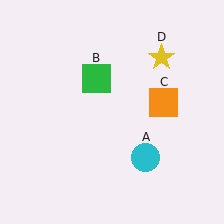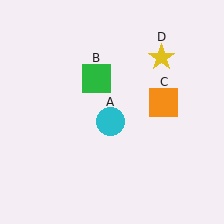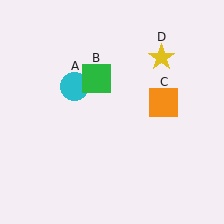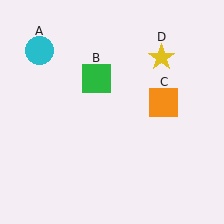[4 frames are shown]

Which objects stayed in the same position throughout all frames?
Green square (object B) and orange square (object C) and yellow star (object D) remained stationary.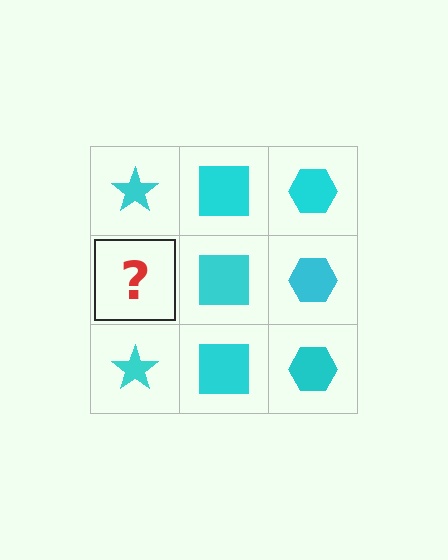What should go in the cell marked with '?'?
The missing cell should contain a cyan star.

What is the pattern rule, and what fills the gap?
The rule is that each column has a consistent shape. The gap should be filled with a cyan star.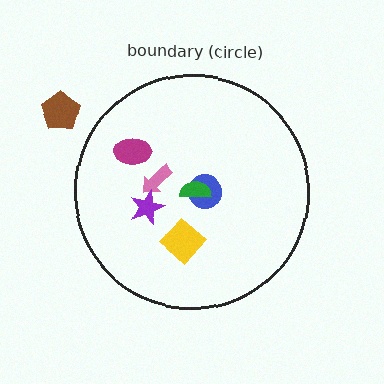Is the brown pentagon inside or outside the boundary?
Outside.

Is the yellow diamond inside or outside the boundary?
Inside.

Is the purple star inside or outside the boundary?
Inside.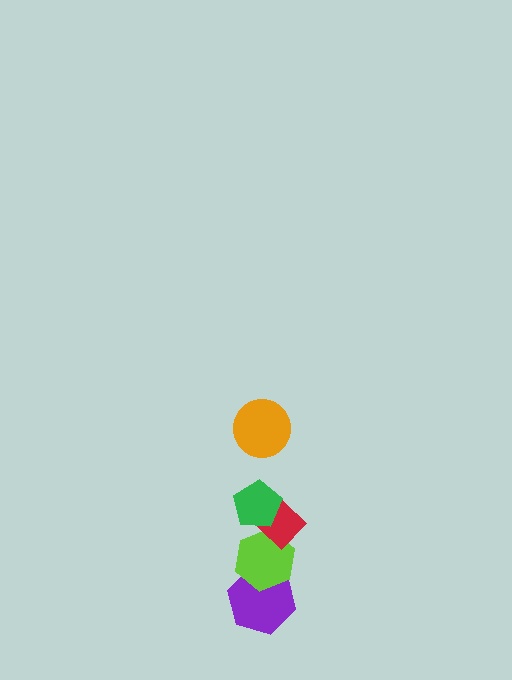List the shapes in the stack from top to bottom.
From top to bottom: the orange circle, the green pentagon, the red rectangle, the lime hexagon, the purple hexagon.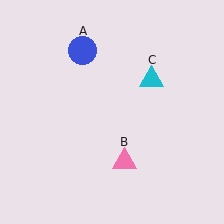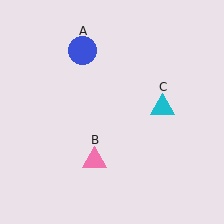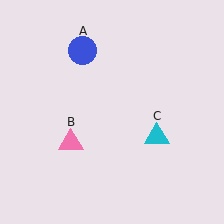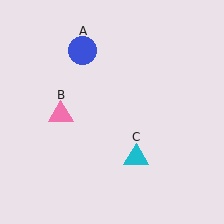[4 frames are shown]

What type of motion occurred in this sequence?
The pink triangle (object B), cyan triangle (object C) rotated clockwise around the center of the scene.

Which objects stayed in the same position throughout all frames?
Blue circle (object A) remained stationary.